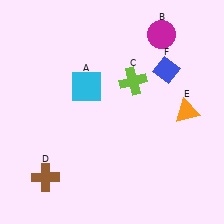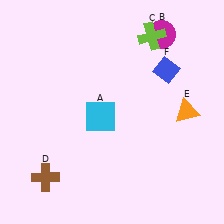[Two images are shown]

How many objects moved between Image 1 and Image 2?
2 objects moved between the two images.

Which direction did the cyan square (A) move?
The cyan square (A) moved down.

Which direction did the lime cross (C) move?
The lime cross (C) moved up.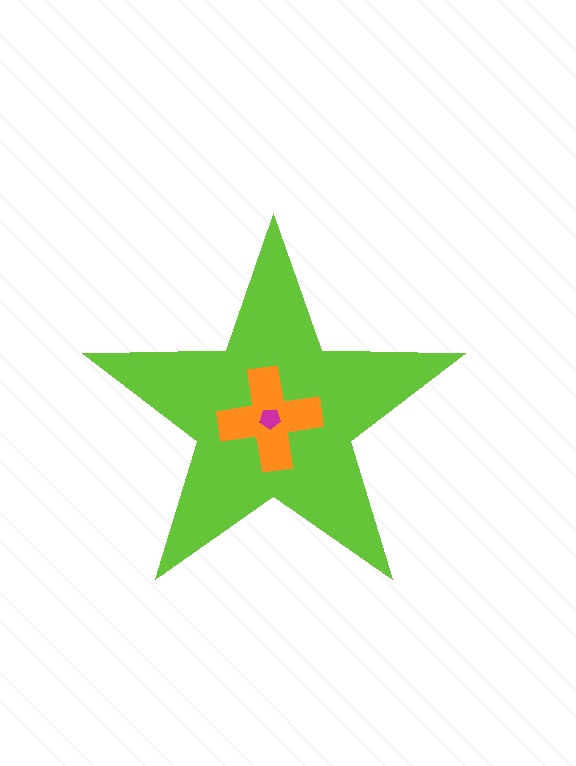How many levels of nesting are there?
3.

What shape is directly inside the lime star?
The orange cross.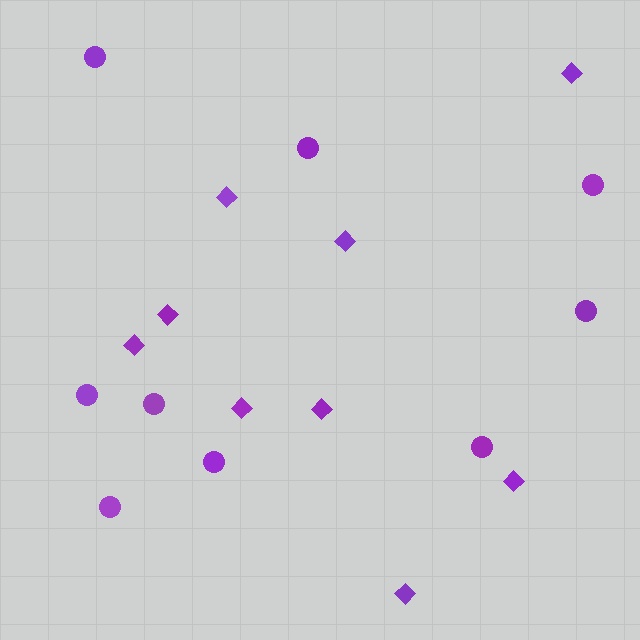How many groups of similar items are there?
There are 2 groups: one group of circles (9) and one group of diamonds (9).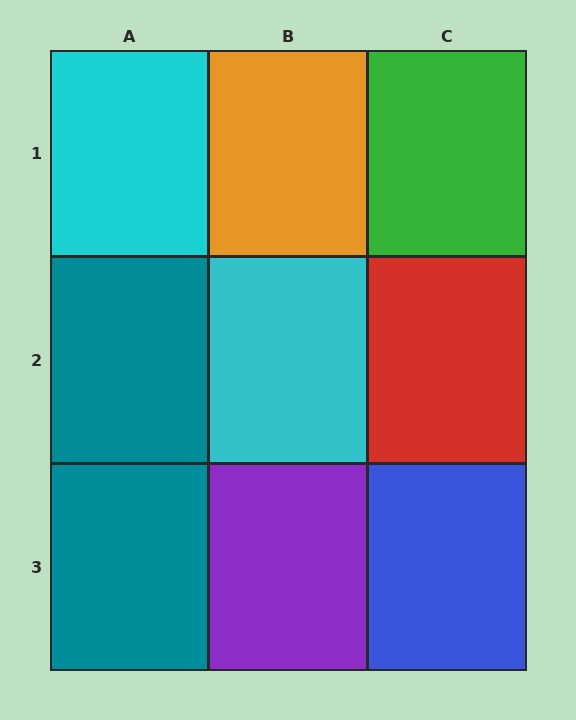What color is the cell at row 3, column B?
Purple.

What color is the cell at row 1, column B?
Orange.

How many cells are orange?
1 cell is orange.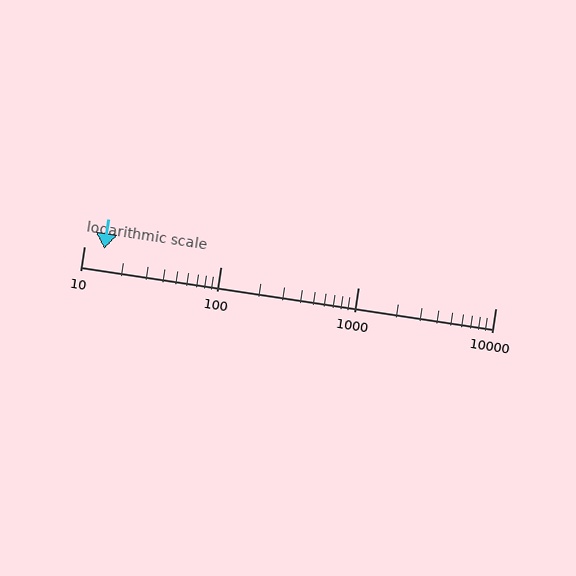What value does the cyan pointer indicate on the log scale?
The pointer indicates approximately 14.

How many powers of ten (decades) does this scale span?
The scale spans 3 decades, from 10 to 10000.